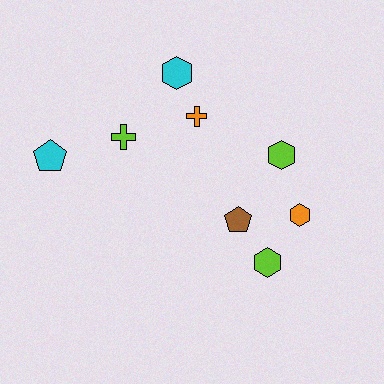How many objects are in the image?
There are 8 objects.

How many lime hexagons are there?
There are 2 lime hexagons.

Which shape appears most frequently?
Hexagon, with 4 objects.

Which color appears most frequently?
Lime, with 3 objects.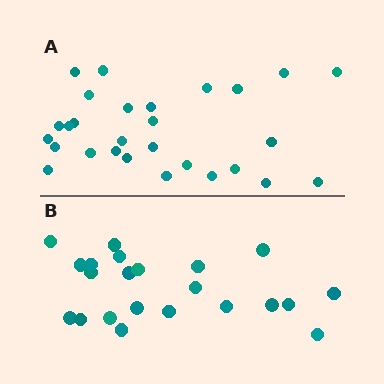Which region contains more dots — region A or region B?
Region A (the top region) has more dots.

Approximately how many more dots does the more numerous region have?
Region A has about 6 more dots than region B.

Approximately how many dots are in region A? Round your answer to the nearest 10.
About 30 dots. (The exact count is 28, which rounds to 30.)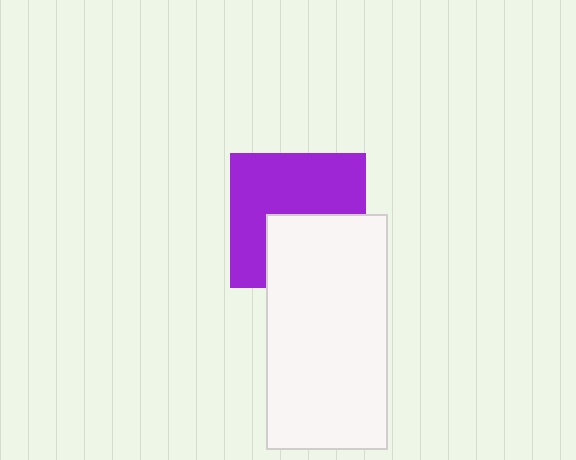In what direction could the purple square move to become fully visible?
The purple square could move up. That would shift it out from behind the white rectangle entirely.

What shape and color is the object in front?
The object in front is a white rectangle.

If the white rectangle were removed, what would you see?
You would see the complete purple square.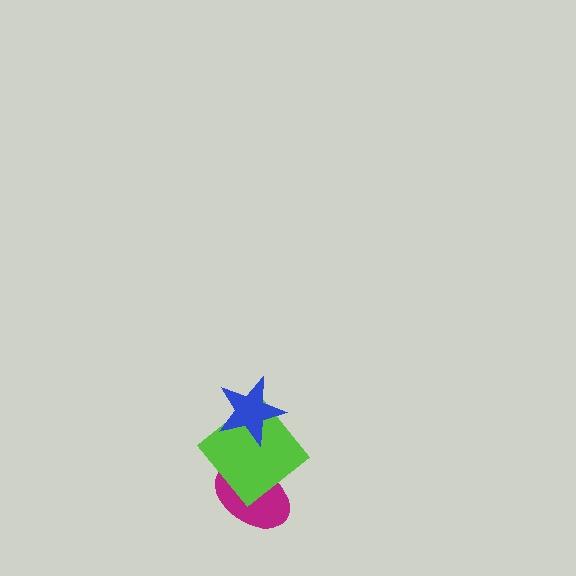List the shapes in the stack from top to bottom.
From top to bottom: the blue star, the lime diamond, the magenta ellipse.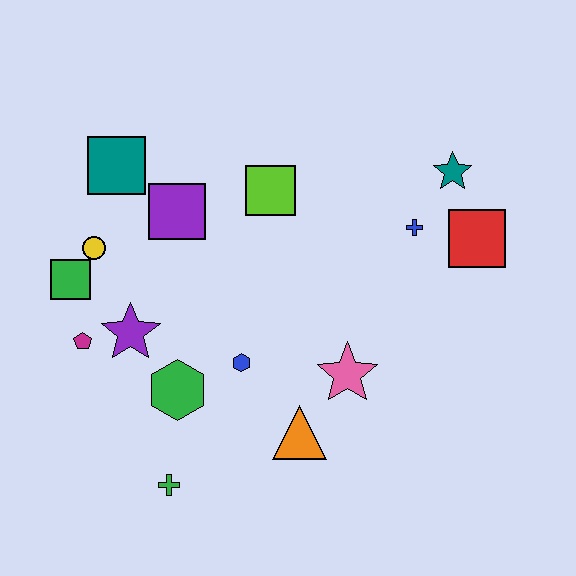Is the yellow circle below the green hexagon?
No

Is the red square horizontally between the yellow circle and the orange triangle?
No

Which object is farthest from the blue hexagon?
The teal star is farthest from the blue hexagon.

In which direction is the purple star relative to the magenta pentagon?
The purple star is to the right of the magenta pentagon.